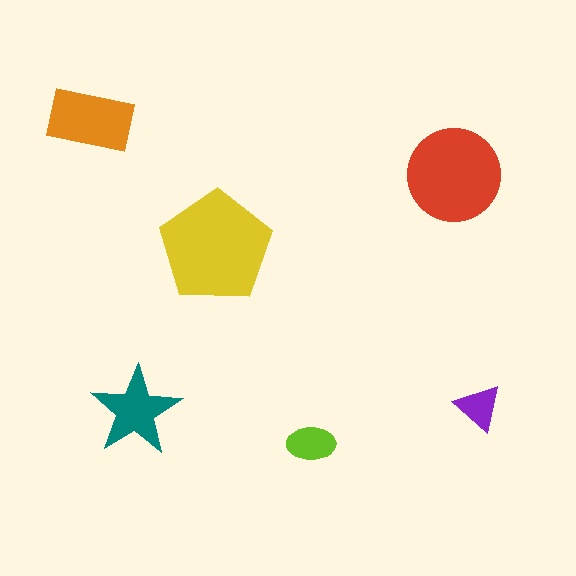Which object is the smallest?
The purple triangle.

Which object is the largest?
The yellow pentagon.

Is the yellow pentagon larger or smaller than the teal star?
Larger.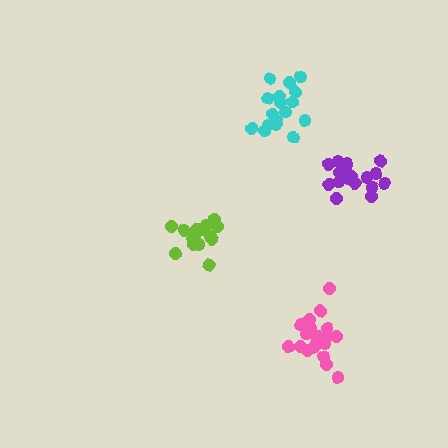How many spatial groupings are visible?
There are 4 spatial groupings.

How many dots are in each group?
Group 1: 21 dots, Group 2: 19 dots, Group 3: 16 dots, Group 4: 18 dots (74 total).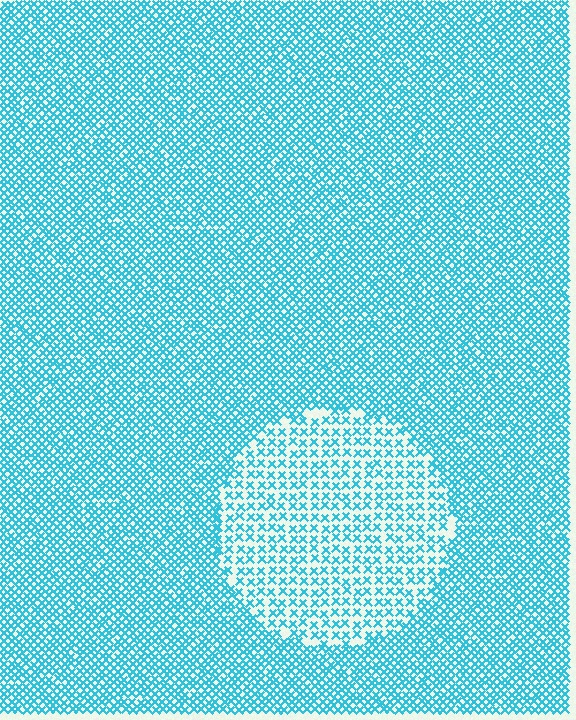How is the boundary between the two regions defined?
The boundary is defined by a change in element density (approximately 2.0x ratio). All elements are the same color, size, and shape.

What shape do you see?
I see a circle.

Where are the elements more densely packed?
The elements are more densely packed outside the circle boundary.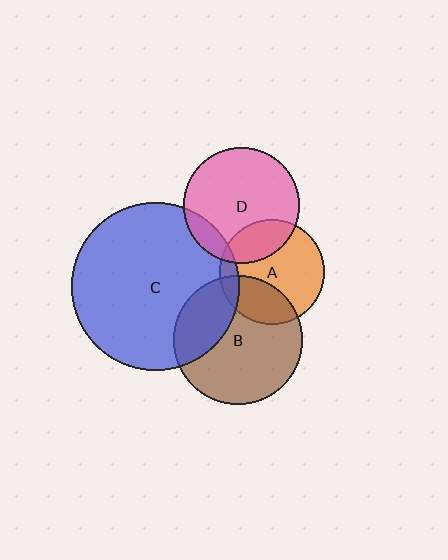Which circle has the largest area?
Circle C (blue).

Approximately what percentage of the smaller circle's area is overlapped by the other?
Approximately 10%.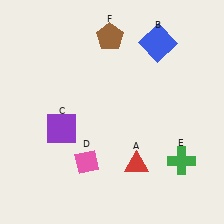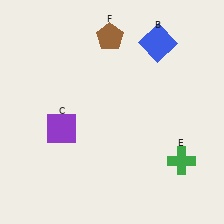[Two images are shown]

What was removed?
The pink diamond (D), the red triangle (A) were removed in Image 2.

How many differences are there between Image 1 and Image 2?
There are 2 differences between the two images.